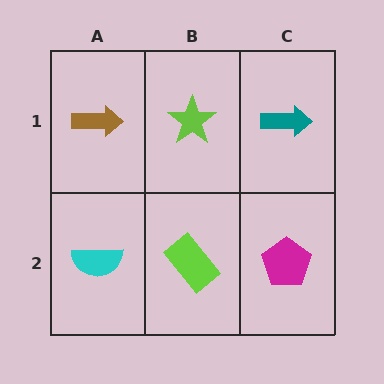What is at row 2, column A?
A cyan semicircle.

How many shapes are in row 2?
3 shapes.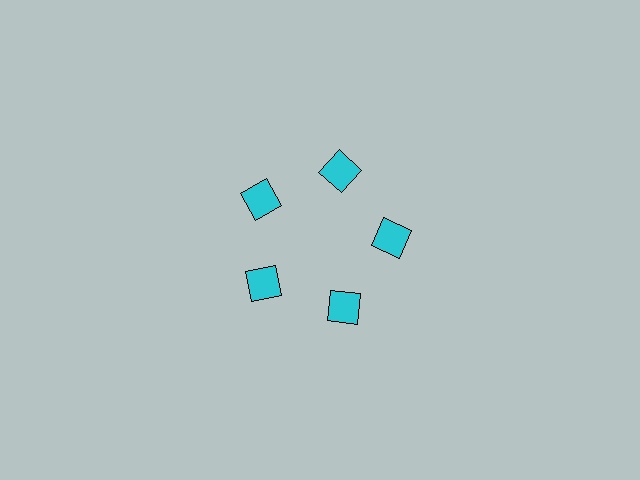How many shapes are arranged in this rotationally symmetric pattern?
There are 5 shapes, arranged in 5 groups of 1.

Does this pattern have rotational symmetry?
Yes, this pattern has 5-fold rotational symmetry. It looks the same after rotating 72 degrees around the center.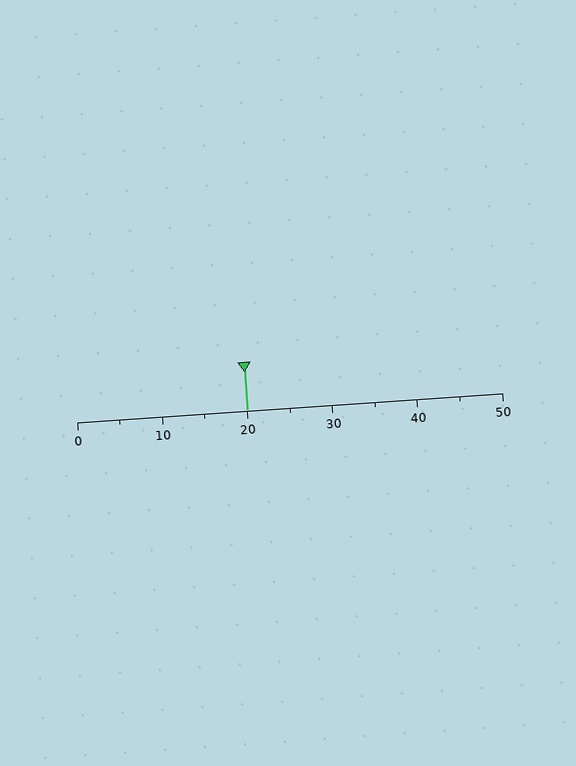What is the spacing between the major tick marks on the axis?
The major ticks are spaced 10 apart.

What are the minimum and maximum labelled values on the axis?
The axis runs from 0 to 50.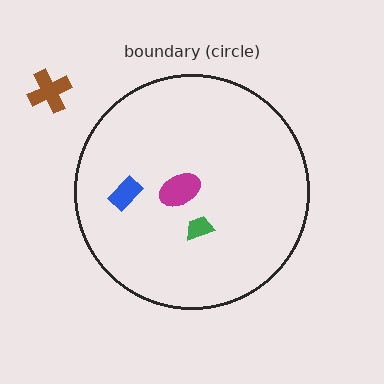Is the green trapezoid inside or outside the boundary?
Inside.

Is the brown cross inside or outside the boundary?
Outside.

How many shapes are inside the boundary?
3 inside, 1 outside.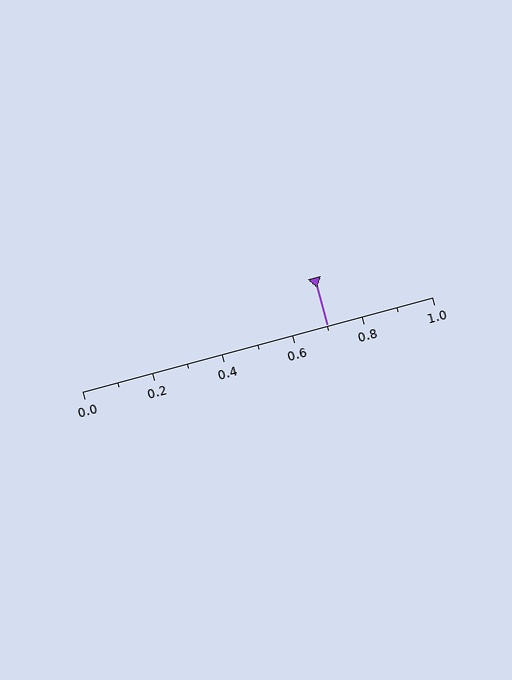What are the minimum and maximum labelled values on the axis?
The axis runs from 0.0 to 1.0.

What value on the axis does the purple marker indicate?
The marker indicates approximately 0.7.